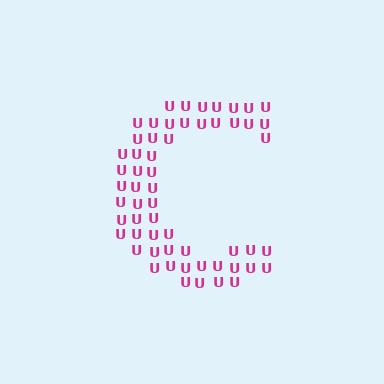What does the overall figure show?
The overall figure shows the letter C.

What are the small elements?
The small elements are letter U's.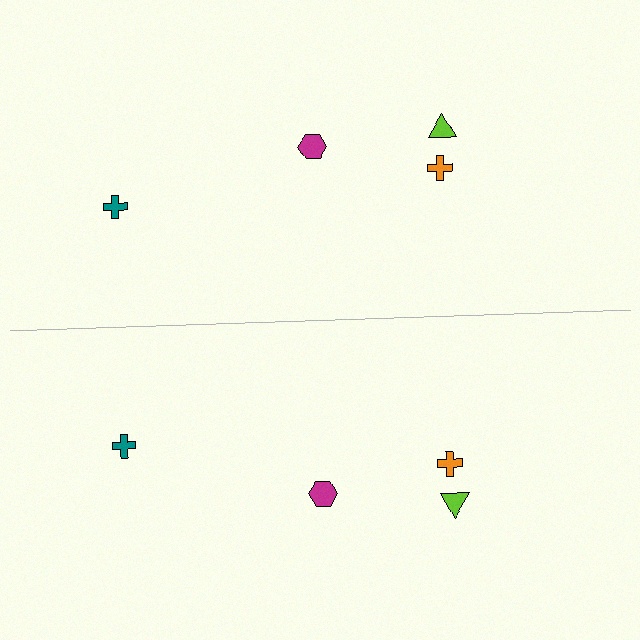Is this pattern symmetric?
Yes, this pattern has bilateral (reflection) symmetry.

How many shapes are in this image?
There are 8 shapes in this image.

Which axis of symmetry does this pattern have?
The pattern has a horizontal axis of symmetry running through the center of the image.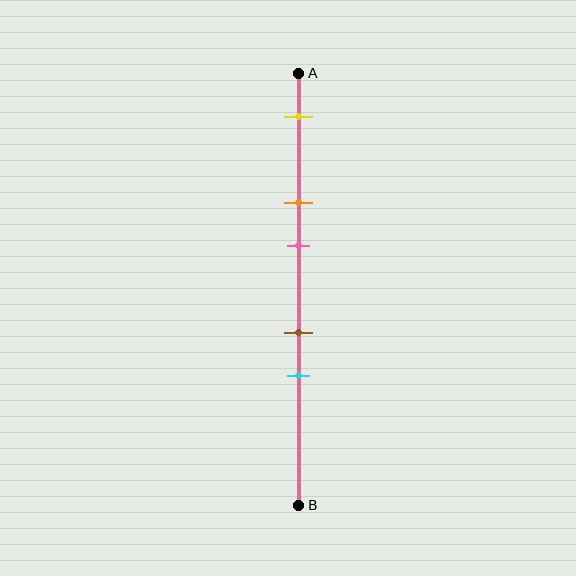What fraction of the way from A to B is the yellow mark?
The yellow mark is approximately 10% (0.1) of the way from A to B.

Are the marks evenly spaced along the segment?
No, the marks are not evenly spaced.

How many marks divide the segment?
There are 5 marks dividing the segment.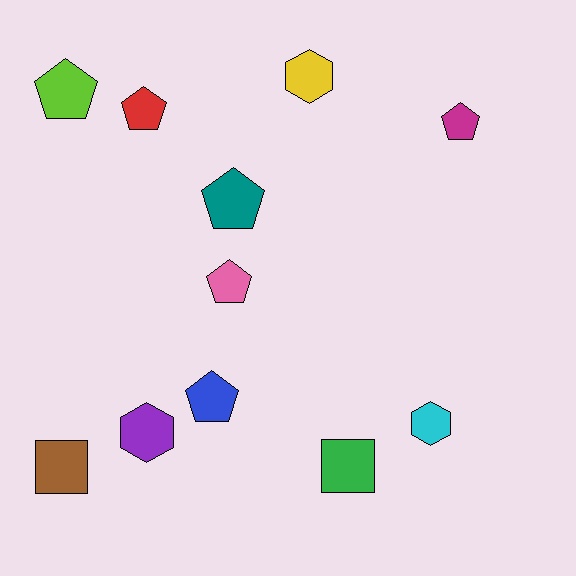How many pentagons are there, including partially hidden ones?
There are 6 pentagons.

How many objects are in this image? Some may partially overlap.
There are 11 objects.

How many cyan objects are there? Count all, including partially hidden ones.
There is 1 cyan object.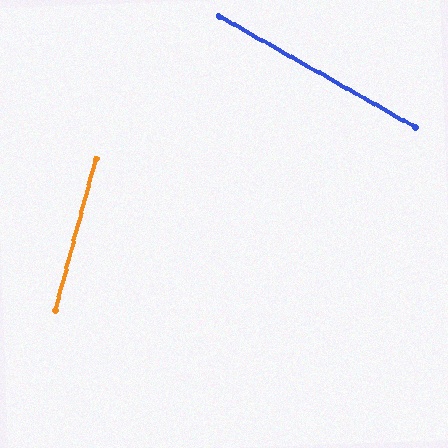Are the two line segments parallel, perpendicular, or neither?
Neither parallel nor perpendicular — they differ by about 75°.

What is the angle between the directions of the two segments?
Approximately 75 degrees.